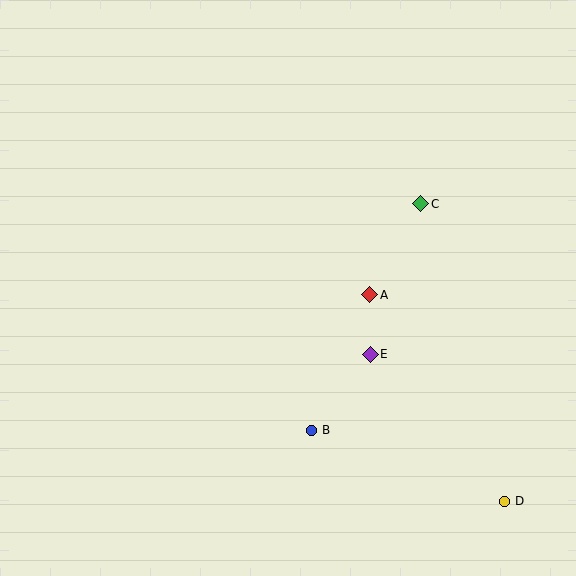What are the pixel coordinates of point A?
Point A is at (370, 295).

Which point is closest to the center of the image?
Point A at (370, 295) is closest to the center.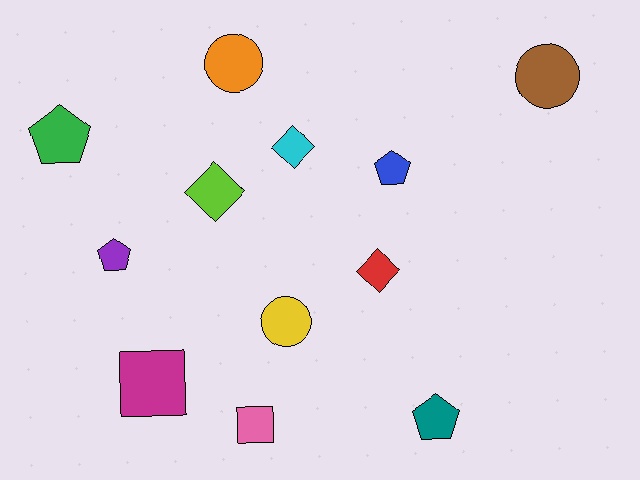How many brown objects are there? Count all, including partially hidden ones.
There is 1 brown object.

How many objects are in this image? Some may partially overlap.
There are 12 objects.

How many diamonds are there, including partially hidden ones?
There are 3 diamonds.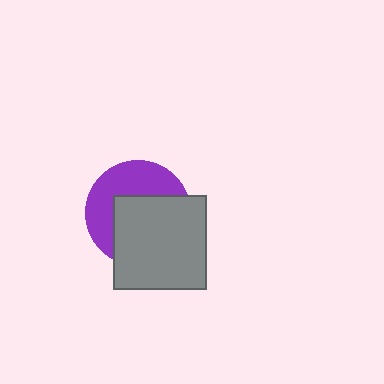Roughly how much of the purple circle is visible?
About half of it is visible (roughly 46%).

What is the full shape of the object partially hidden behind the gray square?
The partially hidden object is a purple circle.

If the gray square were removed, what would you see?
You would see the complete purple circle.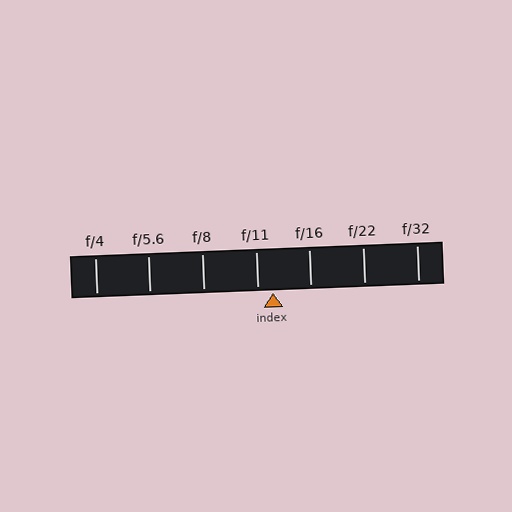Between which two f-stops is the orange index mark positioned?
The index mark is between f/11 and f/16.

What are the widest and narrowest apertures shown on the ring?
The widest aperture shown is f/4 and the narrowest is f/32.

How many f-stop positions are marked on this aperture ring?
There are 7 f-stop positions marked.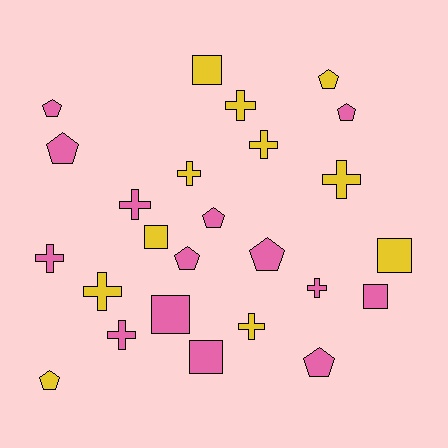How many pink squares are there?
There are 3 pink squares.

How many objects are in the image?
There are 25 objects.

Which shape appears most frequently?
Cross, with 10 objects.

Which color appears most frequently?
Pink, with 14 objects.